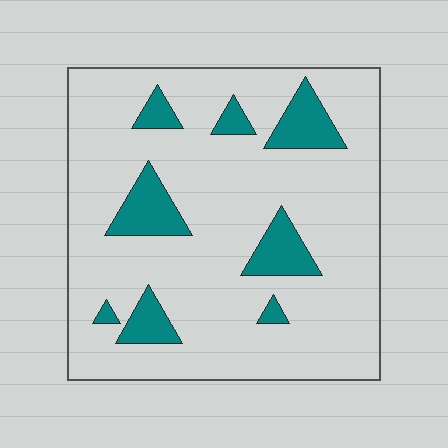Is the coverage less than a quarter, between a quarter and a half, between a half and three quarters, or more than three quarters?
Less than a quarter.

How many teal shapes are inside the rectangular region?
8.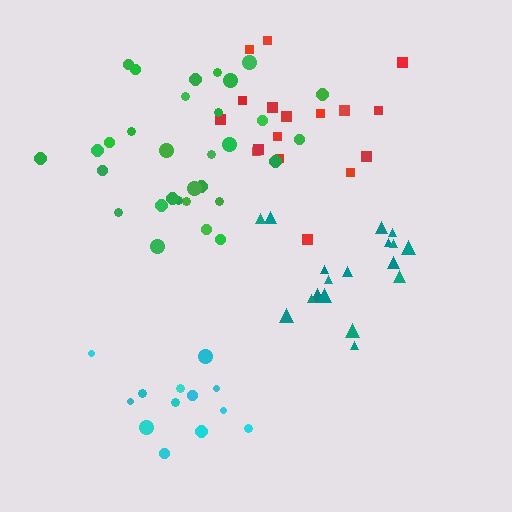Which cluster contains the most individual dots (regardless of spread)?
Green (31).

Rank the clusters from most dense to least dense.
green, teal, cyan, red.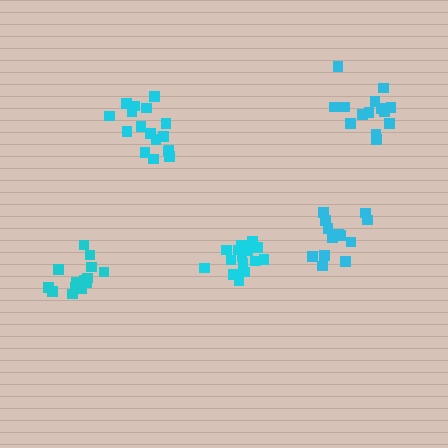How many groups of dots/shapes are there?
There are 5 groups.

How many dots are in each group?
Group 1: 14 dots, Group 2: 15 dots, Group 3: 14 dots, Group 4: 13 dots, Group 5: 17 dots (73 total).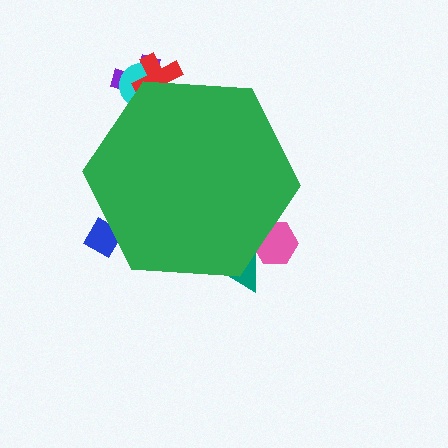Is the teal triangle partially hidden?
Yes, the teal triangle is partially hidden behind the green hexagon.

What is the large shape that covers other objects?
A green hexagon.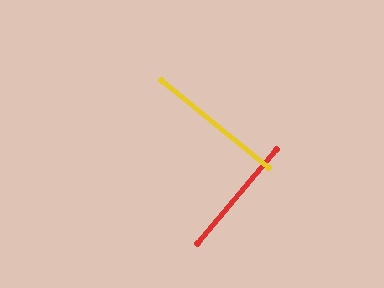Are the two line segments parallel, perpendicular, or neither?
Perpendicular — they meet at approximately 89°.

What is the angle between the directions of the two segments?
Approximately 89 degrees.